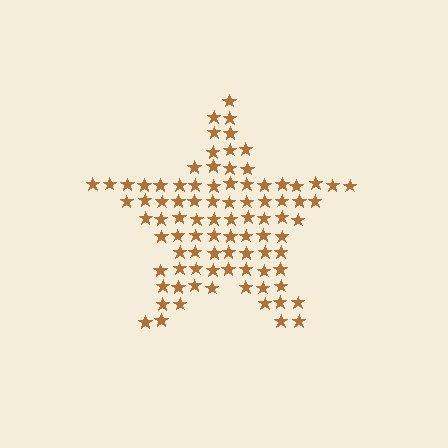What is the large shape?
The large shape is a star.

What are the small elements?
The small elements are stars.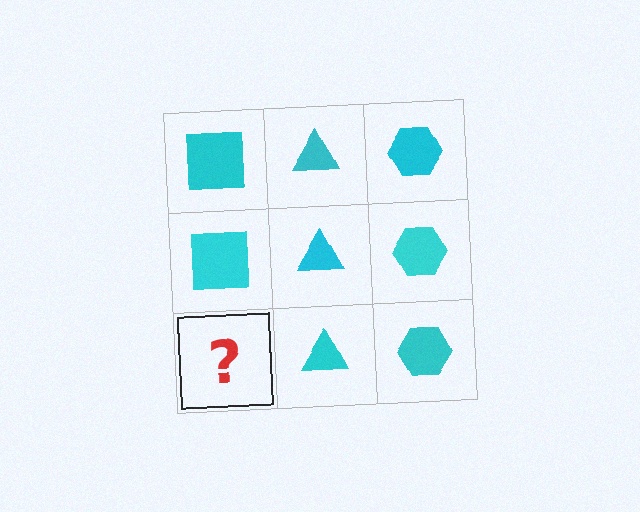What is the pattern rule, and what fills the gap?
The rule is that each column has a consistent shape. The gap should be filled with a cyan square.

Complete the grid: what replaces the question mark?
The question mark should be replaced with a cyan square.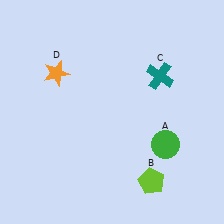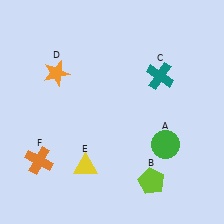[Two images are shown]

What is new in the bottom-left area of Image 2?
A yellow triangle (E) was added in the bottom-left area of Image 2.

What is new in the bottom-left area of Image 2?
An orange cross (F) was added in the bottom-left area of Image 2.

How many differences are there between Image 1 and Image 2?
There are 2 differences between the two images.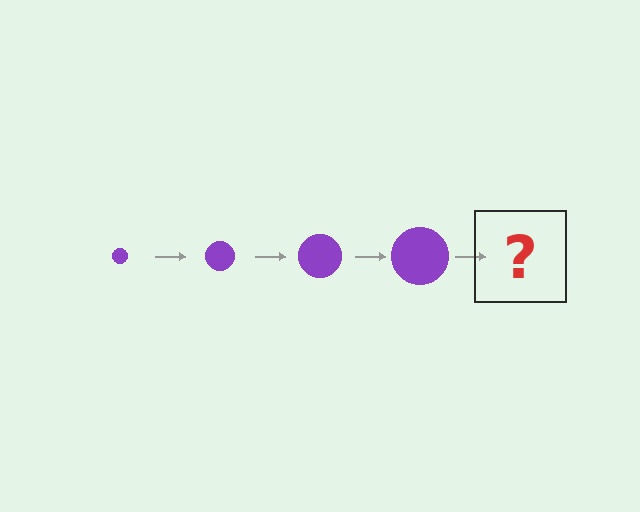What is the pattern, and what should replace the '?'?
The pattern is that the circle gets progressively larger each step. The '?' should be a purple circle, larger than the previous one.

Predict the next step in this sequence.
The next step is a purple circle, larger than the previous one.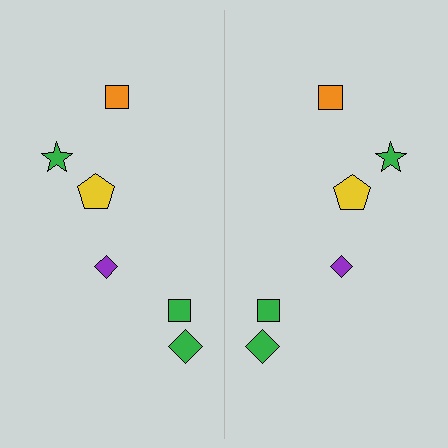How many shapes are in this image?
There are 12 shapes in this image.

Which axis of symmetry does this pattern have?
The pattern has a vertical axis of symmetry running through the center of the image.